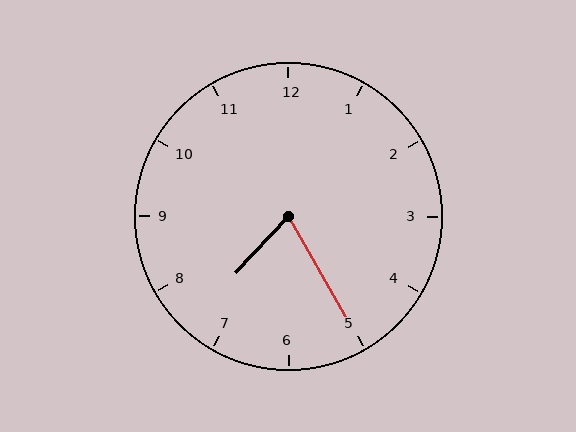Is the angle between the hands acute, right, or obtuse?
It is acute.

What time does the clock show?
7:25.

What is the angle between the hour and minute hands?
Approximately 72 degrees.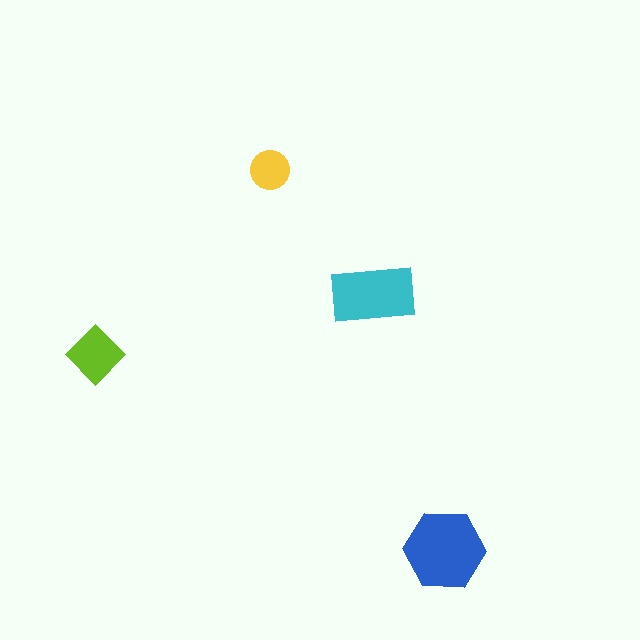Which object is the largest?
The blue hexagon.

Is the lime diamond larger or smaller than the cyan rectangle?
Smaller.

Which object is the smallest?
The yellow circle.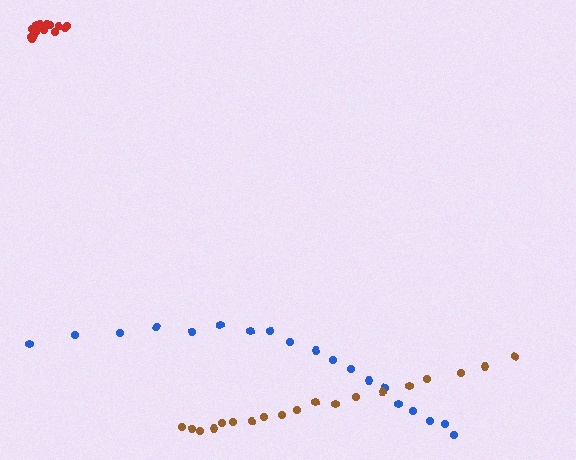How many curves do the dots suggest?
There are 3 distinct paths.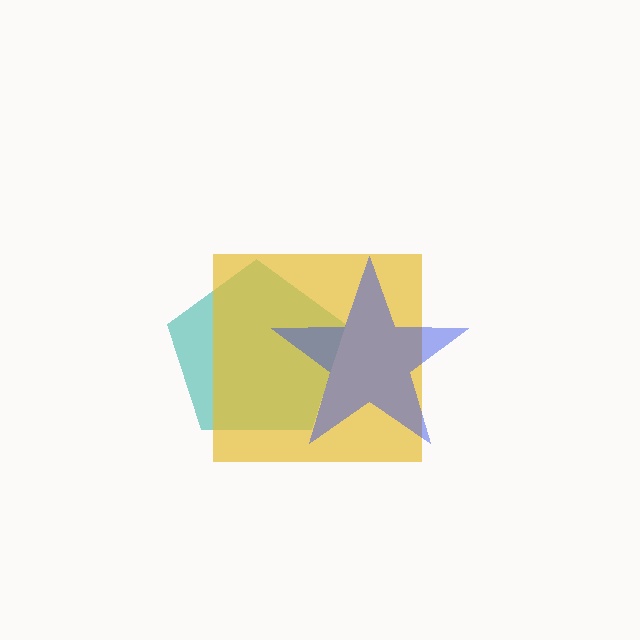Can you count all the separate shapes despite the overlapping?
Yes, there are 3 separate shapes.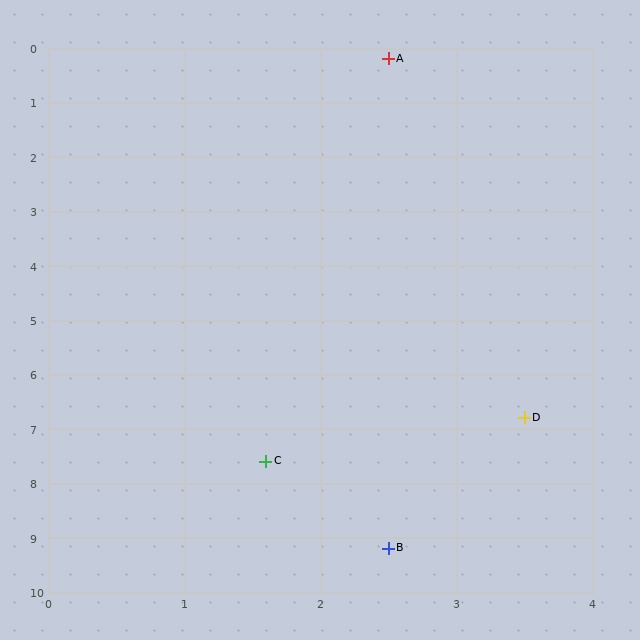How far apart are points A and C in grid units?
Points A and C are about 7.5 grid units apart.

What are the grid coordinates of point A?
Point A is at approximately (2.5, 0.2).